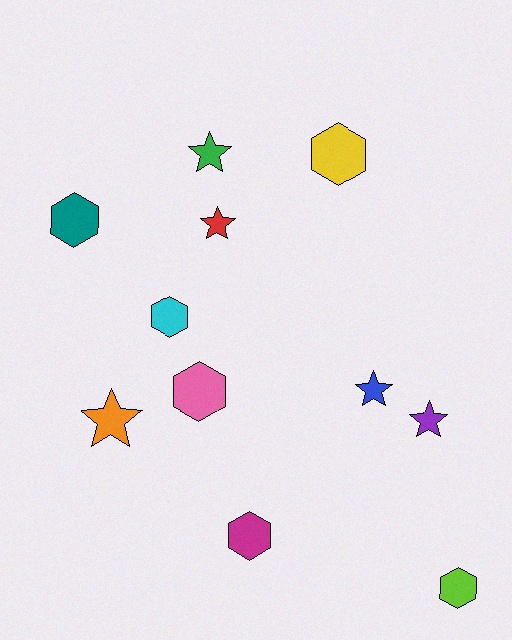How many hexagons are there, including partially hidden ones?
There are 6 hexagons.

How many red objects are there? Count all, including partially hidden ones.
There is 1 red object.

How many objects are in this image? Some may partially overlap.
There are 11 objects.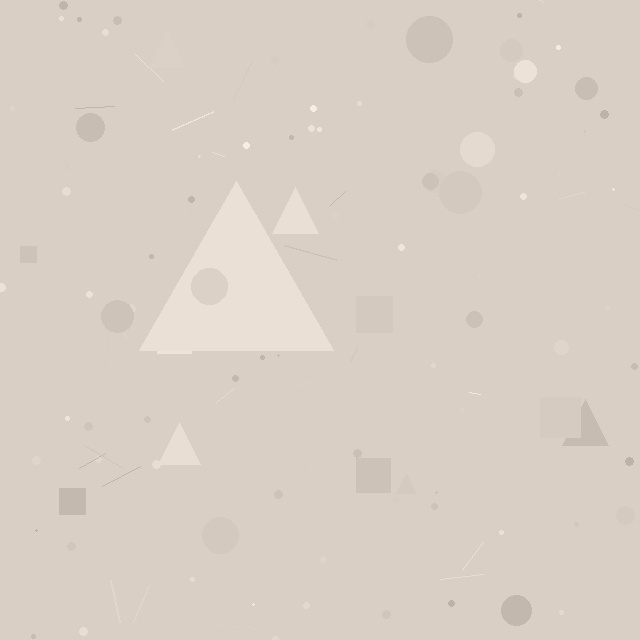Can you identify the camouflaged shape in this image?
The camouflaged shape is a triangle.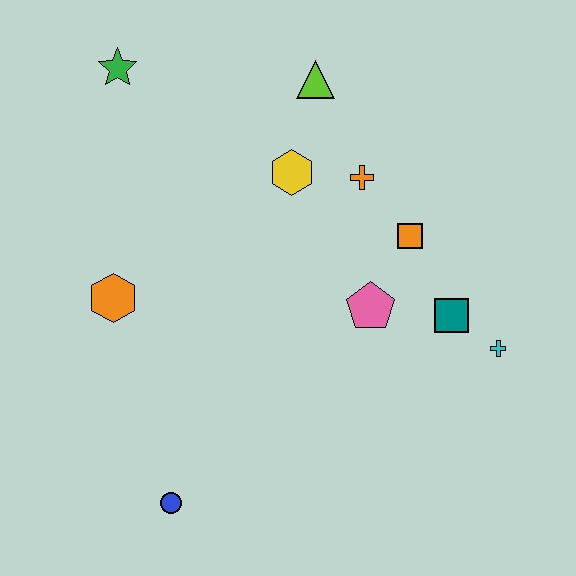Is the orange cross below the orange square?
No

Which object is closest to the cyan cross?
The teal square is closest to the cyan cross.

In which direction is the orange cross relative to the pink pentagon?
The orange cross is above the pink pentagon.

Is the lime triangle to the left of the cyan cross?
Yes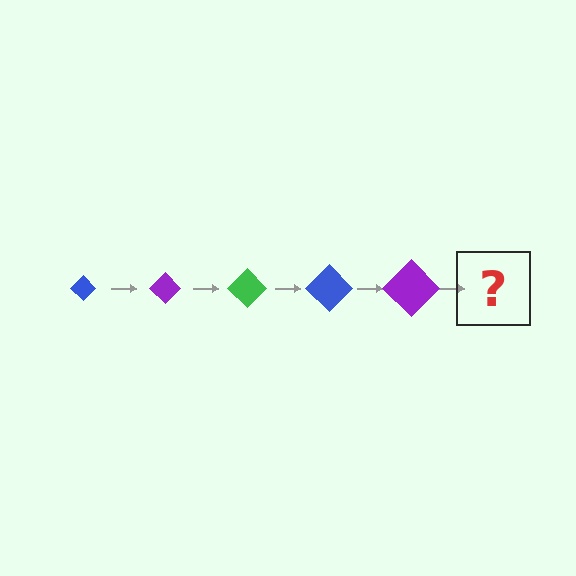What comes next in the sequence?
The next element should be a green diamond, larger than the previous one.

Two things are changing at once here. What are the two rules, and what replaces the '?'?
The two rules are that the diamond grows larger each step and the color cycles through blue, purple, and green. The '?' should be a green diamond, larger than the previous one.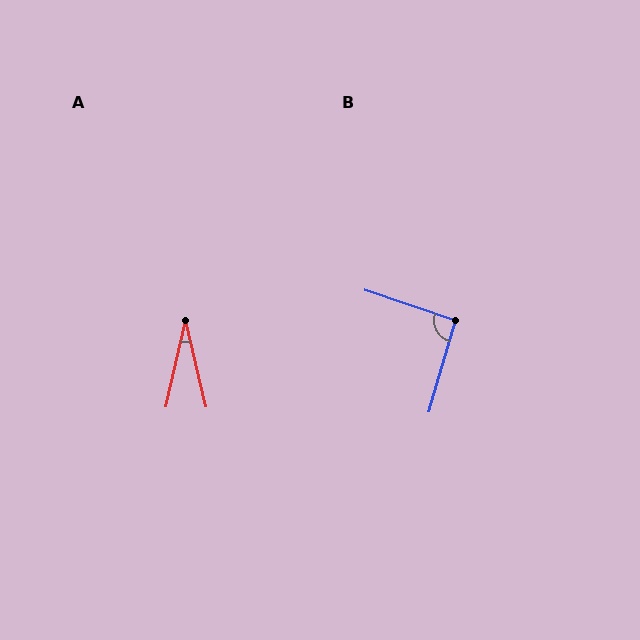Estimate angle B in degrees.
Approximately 93 degrees.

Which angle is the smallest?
A, at approximately 26 degrees.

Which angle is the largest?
B, at approximately 93 degrees.